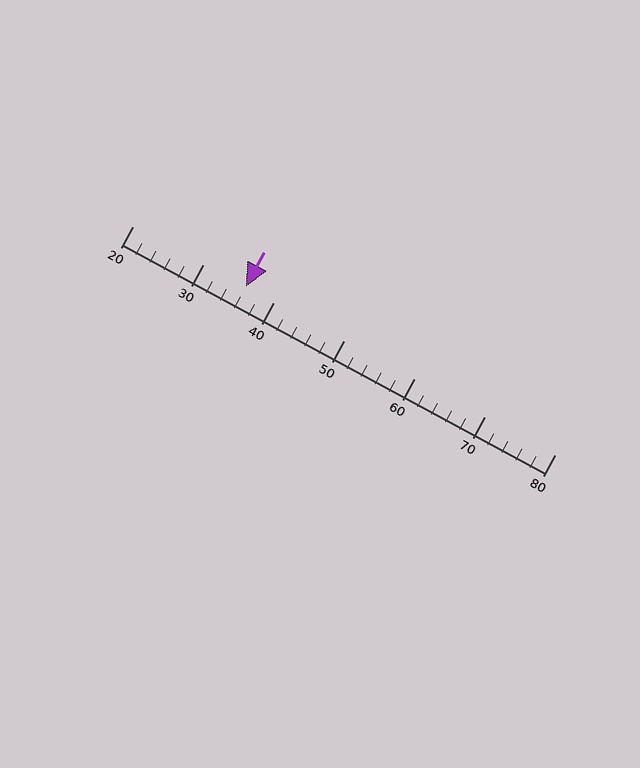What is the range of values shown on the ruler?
The ruler shows values from 20 to 80.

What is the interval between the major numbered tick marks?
The major tick marks are spaced 10 units apart.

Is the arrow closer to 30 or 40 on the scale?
The arrow is closer to 40.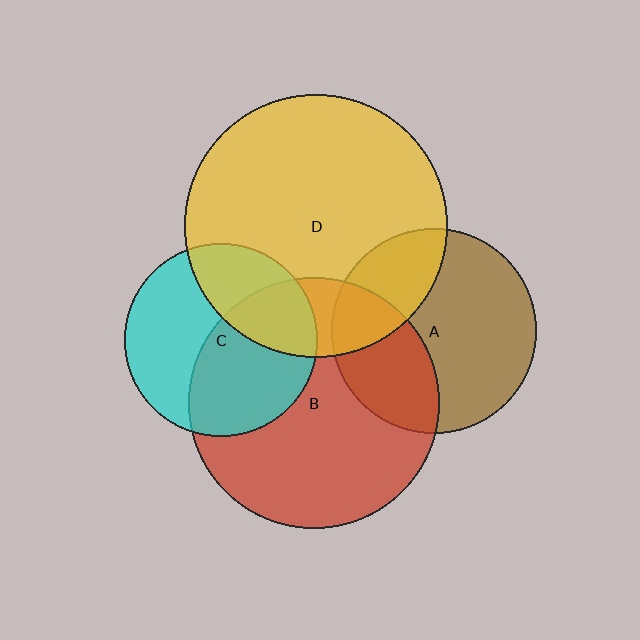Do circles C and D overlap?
Yes.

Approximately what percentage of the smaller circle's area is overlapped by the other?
Approximately 30%.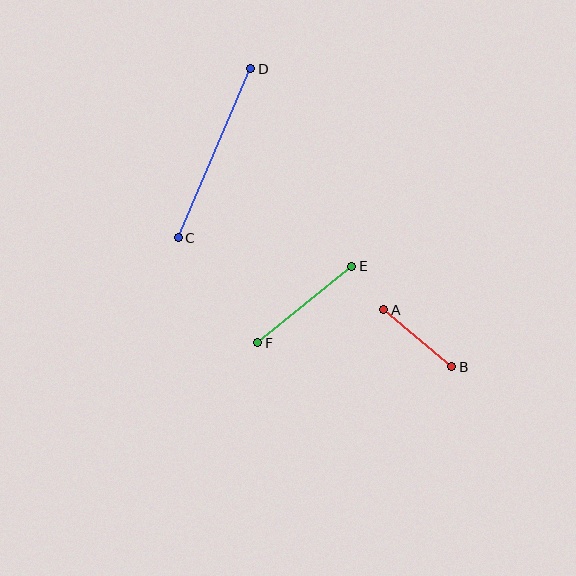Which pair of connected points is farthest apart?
Points C and D are farthest apart.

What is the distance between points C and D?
The distance is approximately 184 pixels.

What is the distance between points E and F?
The distance is approximately 121 pixels.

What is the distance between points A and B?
The distance is approximately 89 pixels.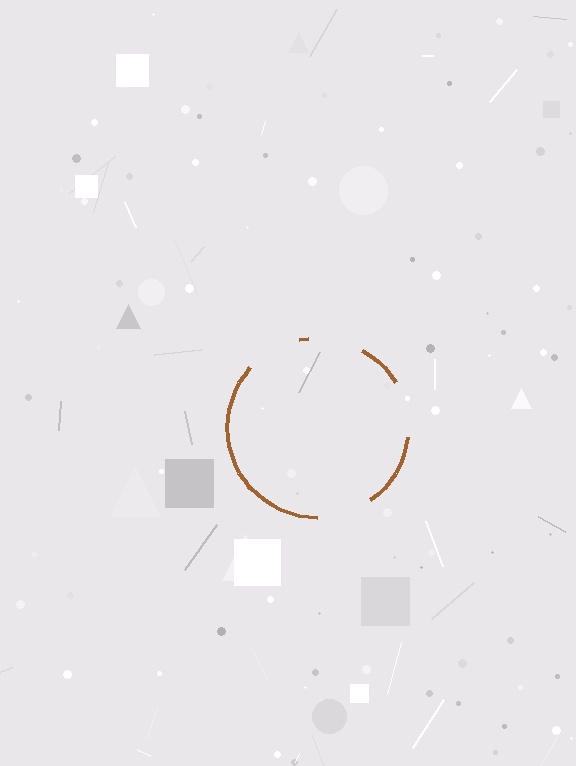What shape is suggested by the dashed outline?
The dashed outline suggests a circle.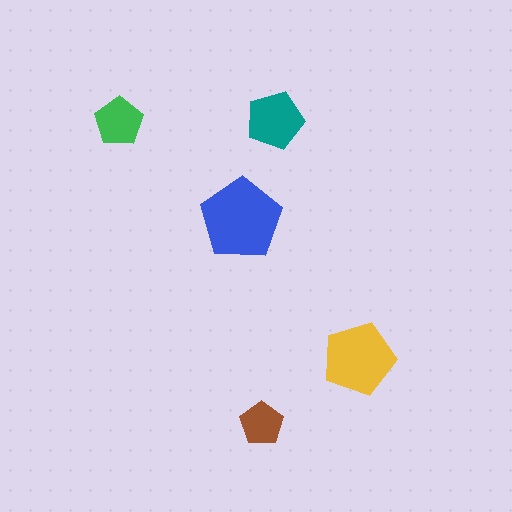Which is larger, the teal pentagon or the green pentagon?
The teal one.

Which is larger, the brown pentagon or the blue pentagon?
The blue one.